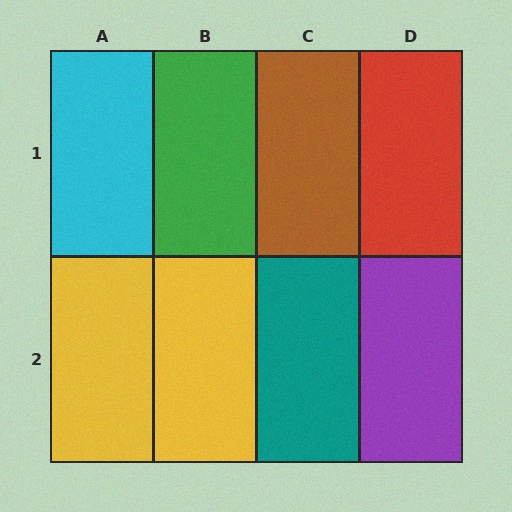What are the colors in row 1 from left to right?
Cyan, green, brown, red.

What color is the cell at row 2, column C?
Teal.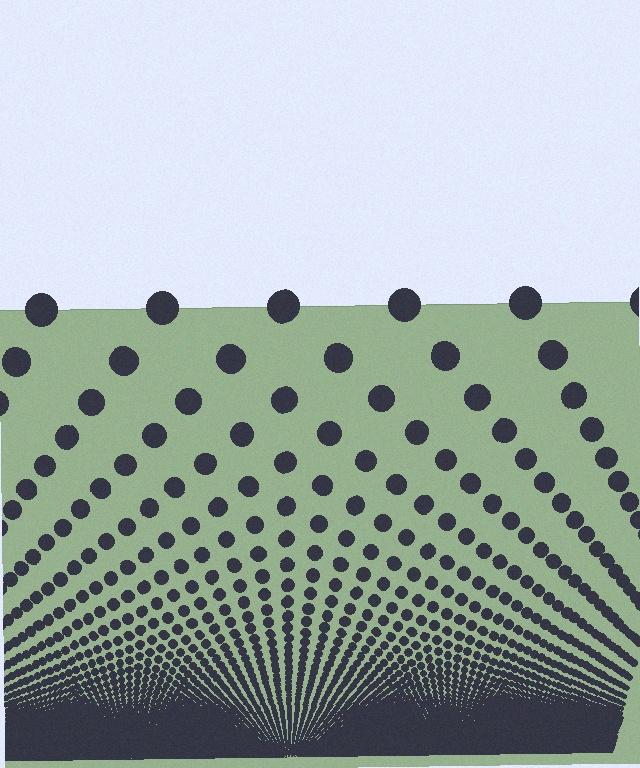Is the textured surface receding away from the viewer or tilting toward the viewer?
The surface appears to tilt toward the viewer. Texture elements get larger and sparser toward the top.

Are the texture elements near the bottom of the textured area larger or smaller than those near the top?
Smaller. The gradient is inverted — elements near the bottom are smaller and denser.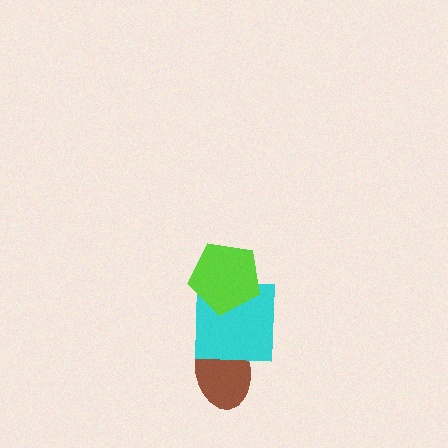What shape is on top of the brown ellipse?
The cyan square is on top of the brown ellipse.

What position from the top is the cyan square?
The cyan square is 2nd from the top.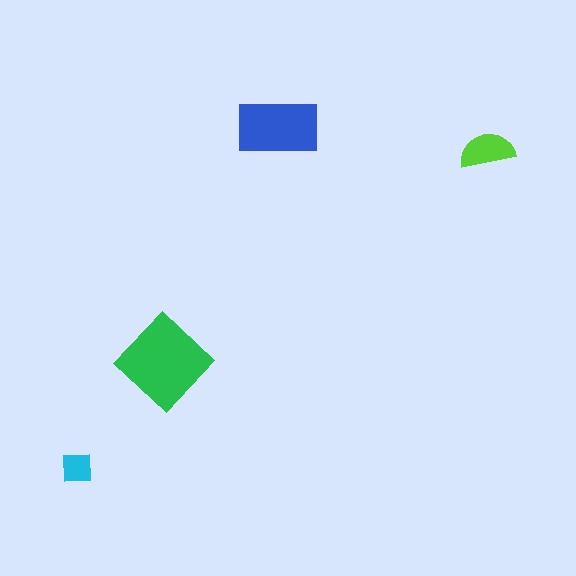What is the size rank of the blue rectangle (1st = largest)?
2nd.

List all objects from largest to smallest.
The green diamond, the blue rectangle, the lime semicircle, the cyan square.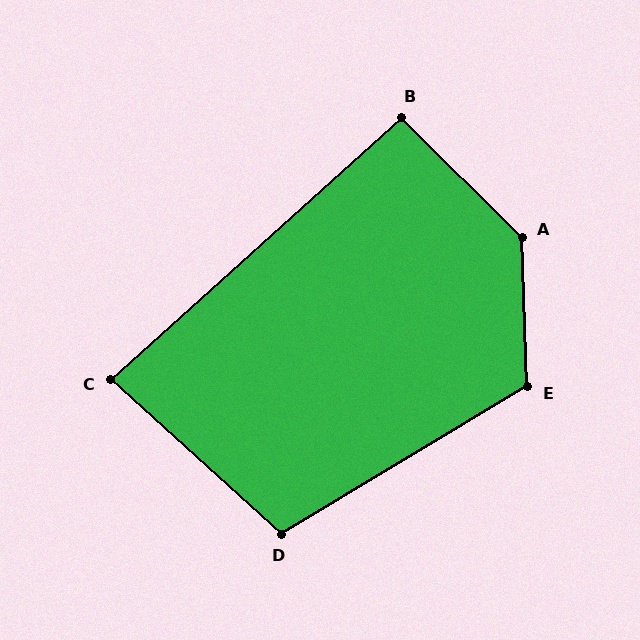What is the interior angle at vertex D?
Approximately 107 degrees (obtuse).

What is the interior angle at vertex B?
Approximately 93 degrees (approximately right).